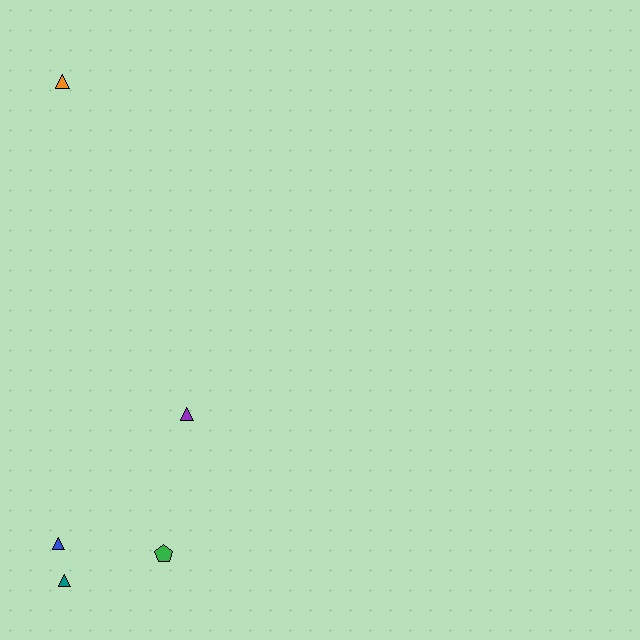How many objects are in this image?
There are 5 objects.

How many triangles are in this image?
There are 4 triangles.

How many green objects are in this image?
There is 1 green object.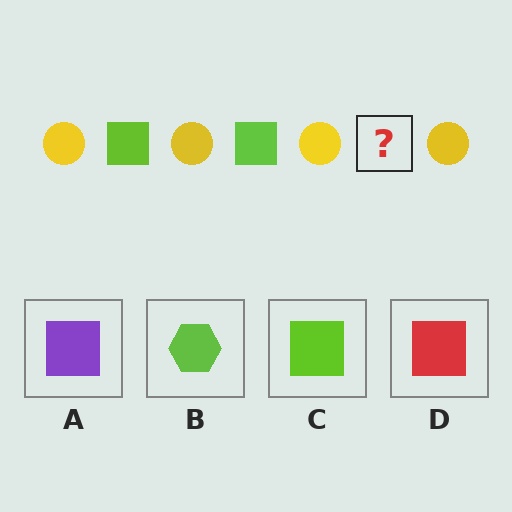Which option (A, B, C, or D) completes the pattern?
C.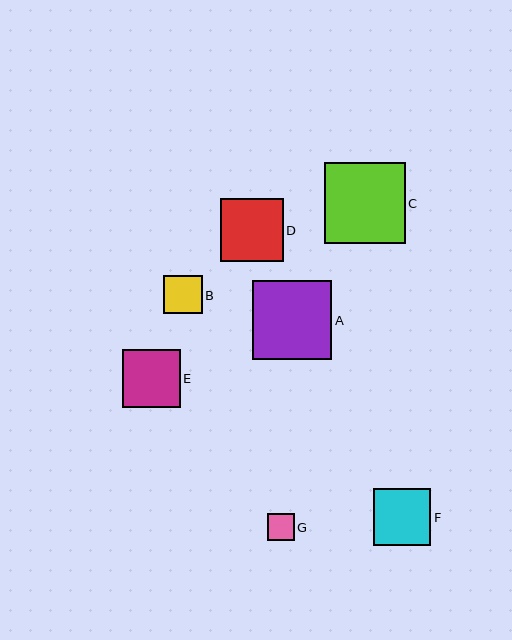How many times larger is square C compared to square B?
Square C is approximately 2.1 times the size of square B.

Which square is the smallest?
Square G is the smallest with a size of approximately 27 pixels.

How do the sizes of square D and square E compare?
Square D and square E are approximately the same size.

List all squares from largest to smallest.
From largest to smallest: C, A, D, E, F, B, G.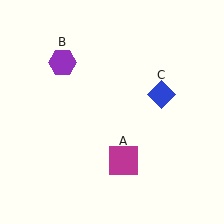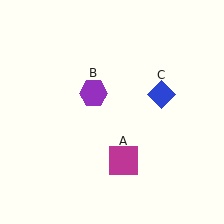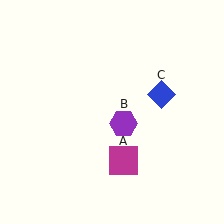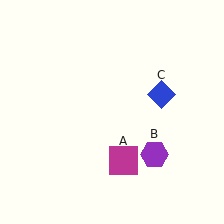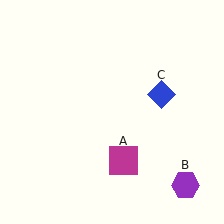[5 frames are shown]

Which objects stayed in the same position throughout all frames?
Magenta square (object A) and blue diamond (object C) remained stationary.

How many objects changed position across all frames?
1 object changed position: purple hexagon (object B).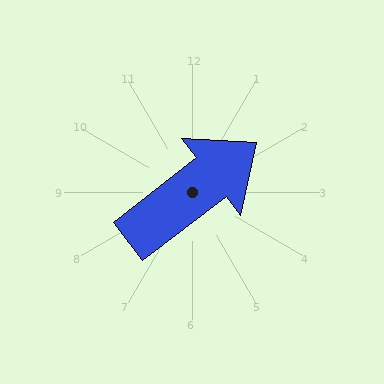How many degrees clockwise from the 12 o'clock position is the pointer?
Approximately 52 degrees.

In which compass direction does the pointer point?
Northeast.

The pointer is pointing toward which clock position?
Roughly 2 o'clock.